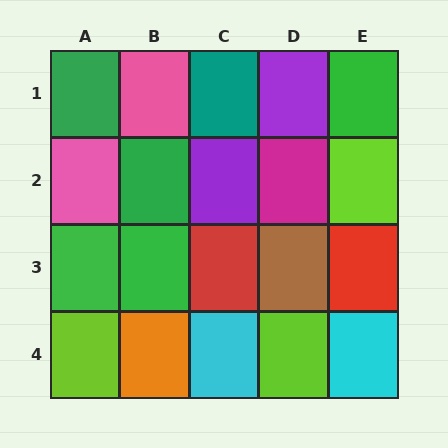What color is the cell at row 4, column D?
Lime.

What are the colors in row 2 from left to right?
Pink, green, purple, magenta, lime.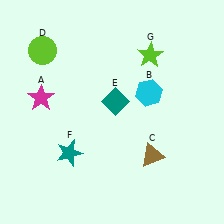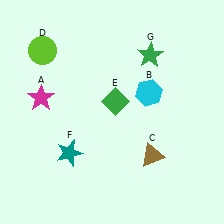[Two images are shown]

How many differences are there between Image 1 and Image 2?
There are 2 differences between the two images.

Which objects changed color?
E changed from teal to green. G changed from lime to green.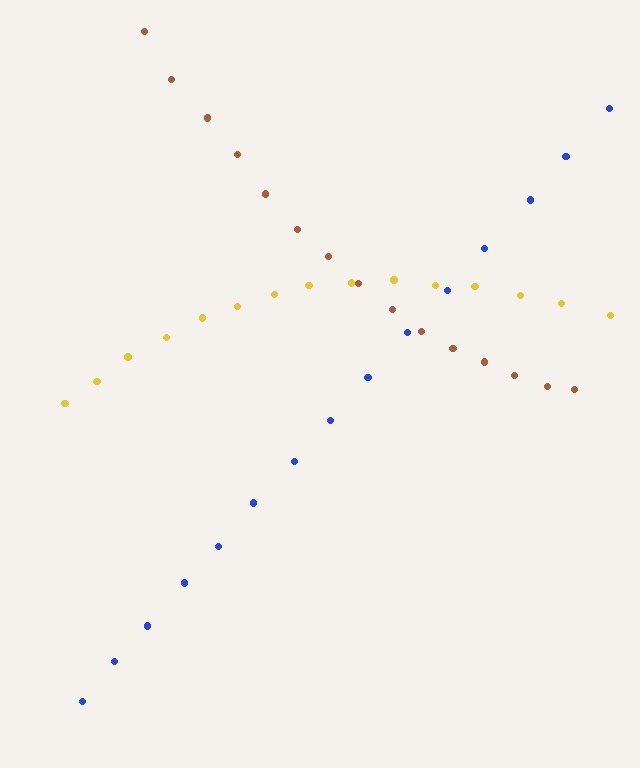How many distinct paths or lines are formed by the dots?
There are 3 distinct paths.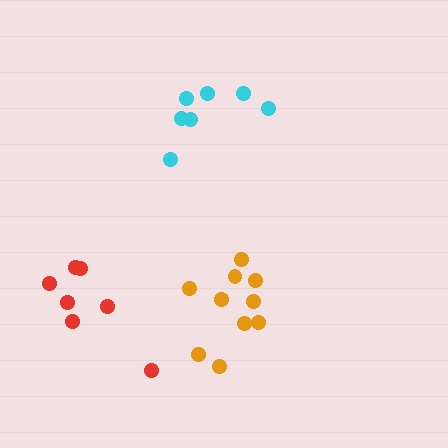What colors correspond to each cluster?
The clusters are colored: cyan, orange, red.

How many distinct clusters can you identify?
There are 3 distinct clusters.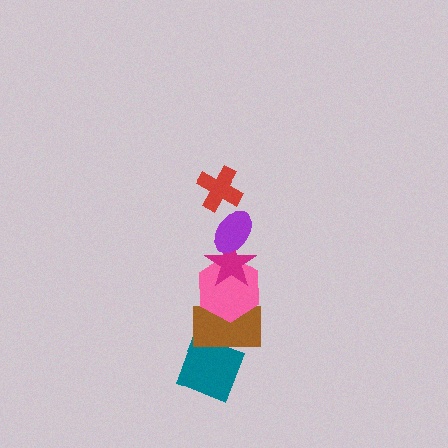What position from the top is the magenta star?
The magenta star is 3rd from the top.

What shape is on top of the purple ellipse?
The red cross is on top of the purple ellipse.